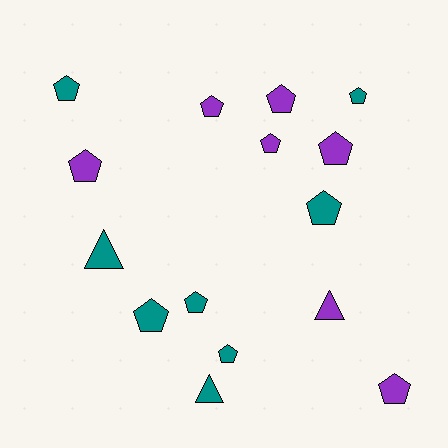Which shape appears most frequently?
Pentagon, with 12 objects.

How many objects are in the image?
There are 15 objects.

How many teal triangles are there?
There are 2 teal triangles.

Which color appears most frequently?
Teal, with 8 objects.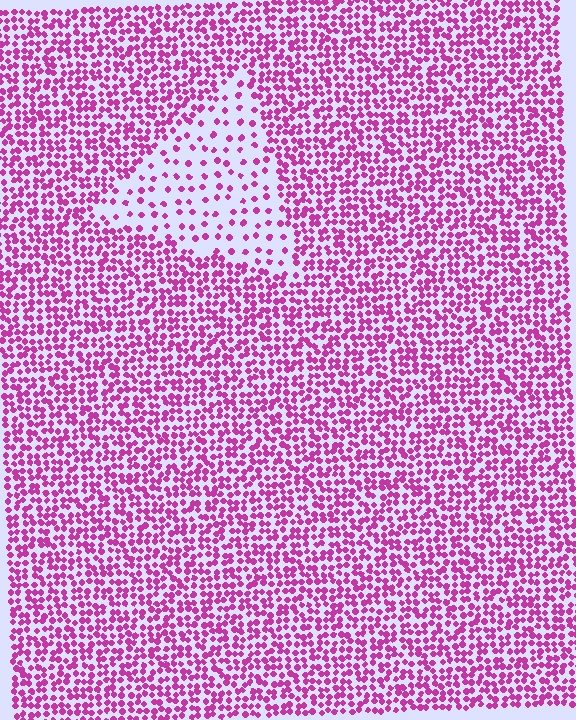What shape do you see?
I see a triangle.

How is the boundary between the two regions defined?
The boundary is defined by a change in element density (approximately 2.8x ratio). All elements are the same color, size, and shape.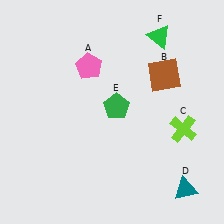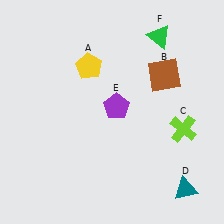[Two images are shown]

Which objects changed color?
A changed from pink to yellow. E changed from green to purple.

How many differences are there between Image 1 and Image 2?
There are 2 differences between the two images.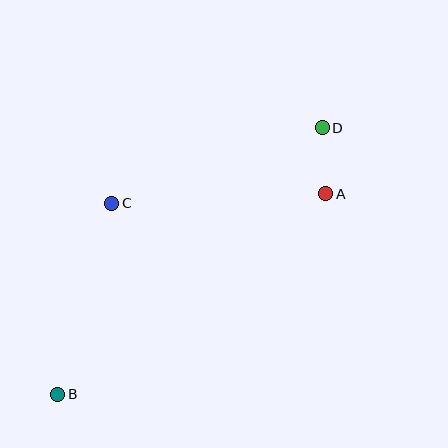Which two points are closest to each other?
Points A and D are closest to each other.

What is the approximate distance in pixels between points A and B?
The distance between A and B is approximately 335 pixels.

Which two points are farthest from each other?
Points B and D are farthest from each other.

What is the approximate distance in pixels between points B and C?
The distance between B and C is approximately 198 pixels.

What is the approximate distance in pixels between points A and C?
The distance between A and C is approximately 214 pixels.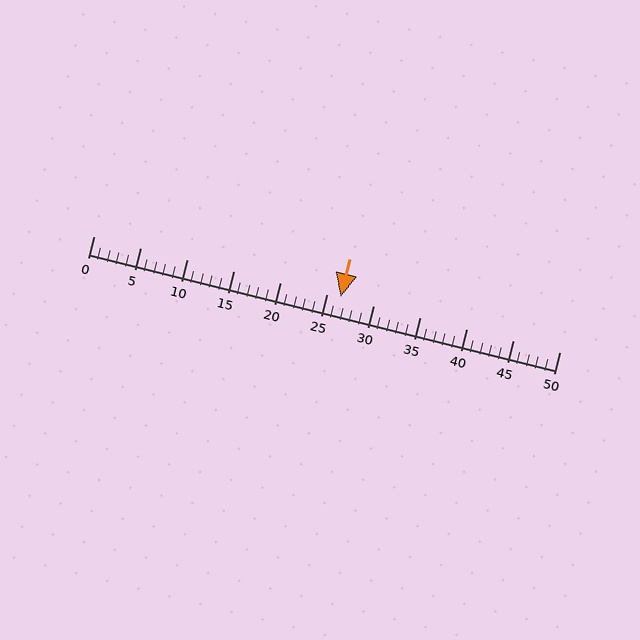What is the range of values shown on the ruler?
The ruler shows values from 0 to 50.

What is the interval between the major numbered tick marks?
The major tick marks are spaced 5 units apart.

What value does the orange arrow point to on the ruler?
The orange arrow points to approximately 26.